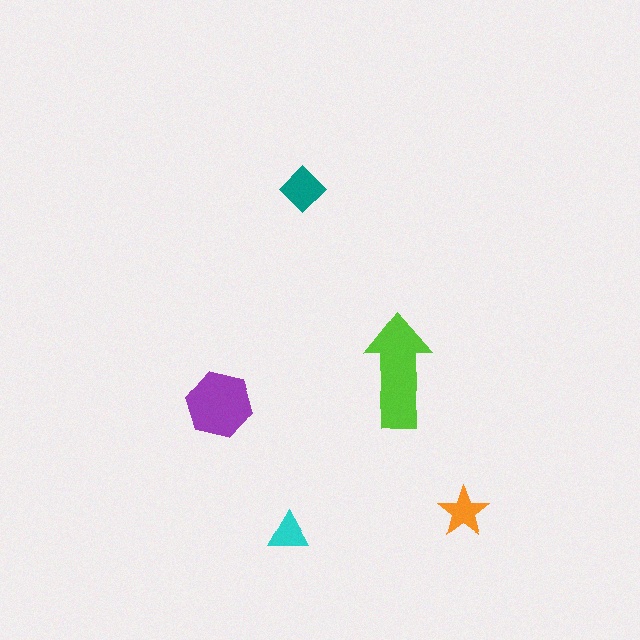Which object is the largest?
The lime arrow.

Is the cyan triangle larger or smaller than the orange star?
Smaller.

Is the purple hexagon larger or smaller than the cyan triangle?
Larger.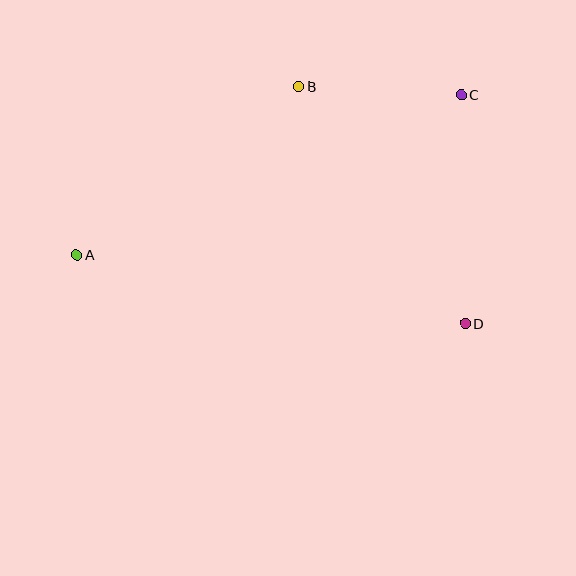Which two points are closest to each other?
Points B and C are closest to each other.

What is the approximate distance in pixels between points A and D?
The distance between A and D is approximately 395 pixels.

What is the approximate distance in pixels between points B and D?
The distance between B and D is approximately 290 pixels.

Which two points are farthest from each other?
Points A and C are farthest from each other.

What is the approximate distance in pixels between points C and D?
The distance between C and D is approximately 229 pixels.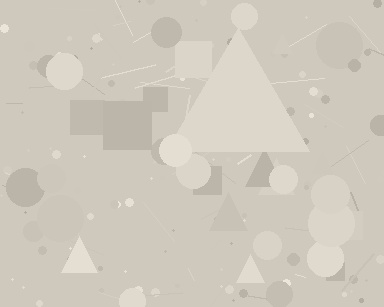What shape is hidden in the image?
A triangle is hidden in the image.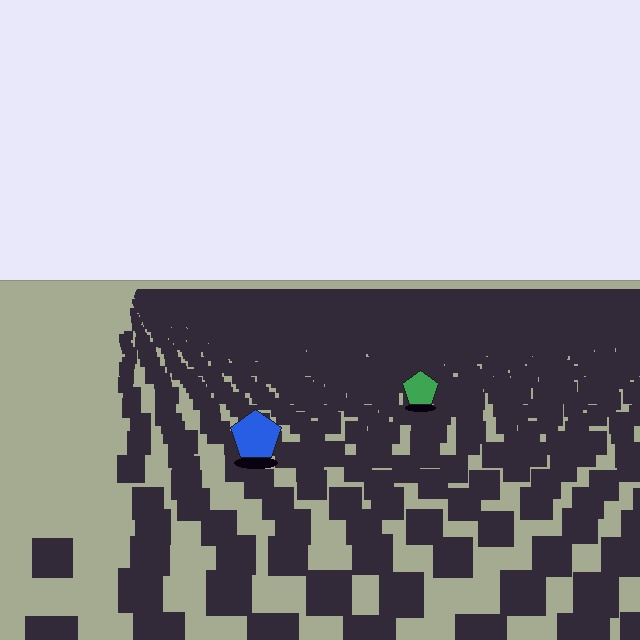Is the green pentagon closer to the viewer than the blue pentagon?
No. The blue pentagon is closer — you can tell from the texture gradient: the ground texture is coarser near it.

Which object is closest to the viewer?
The blue pentagon is closest. The texture marks near it are larger and more spread out.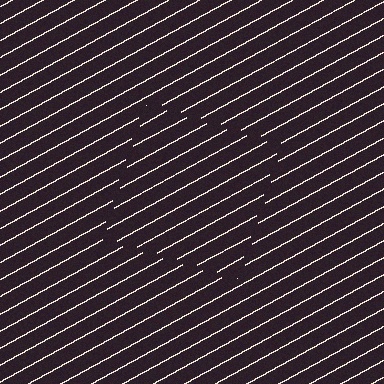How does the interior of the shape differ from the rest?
The interior of the shape contains the same grating, shifted by half a period — the contour is defined by the phase discontinuity where line-ends from the inner and outer gratings abut.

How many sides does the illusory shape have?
4 sides — the line-ends trace a square.